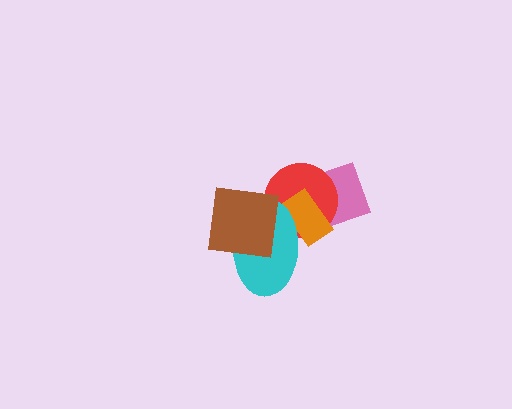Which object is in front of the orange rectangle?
The cyan ellipse is in front of the orange rectangle.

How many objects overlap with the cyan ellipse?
3 objects overlap with the cyan ellipse.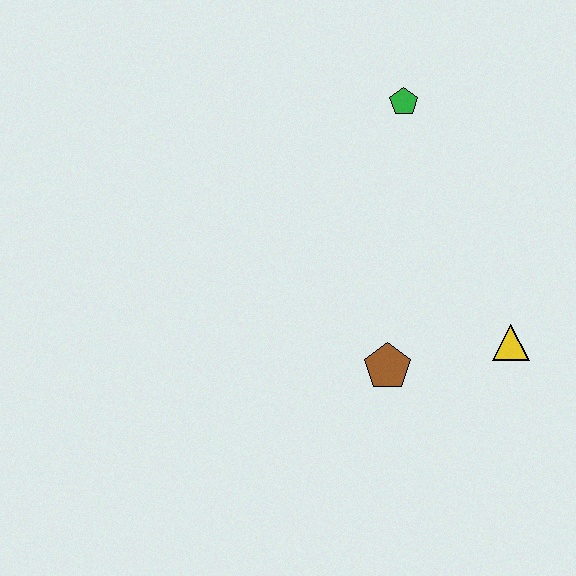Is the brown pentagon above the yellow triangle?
No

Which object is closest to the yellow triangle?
The brown pentagon is closest to the yellow triangle.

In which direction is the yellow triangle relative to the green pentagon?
The yellow triangle is below the green pentagon.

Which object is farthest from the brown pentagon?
The green pentagon is farthest from the brown pentagon.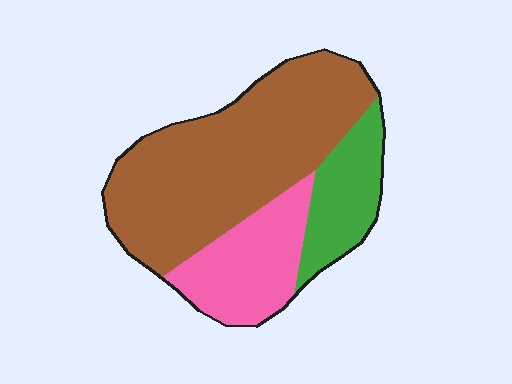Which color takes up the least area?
Green, at roughly 20%.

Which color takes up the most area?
Brown, at roughly 60%.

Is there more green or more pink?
Pink.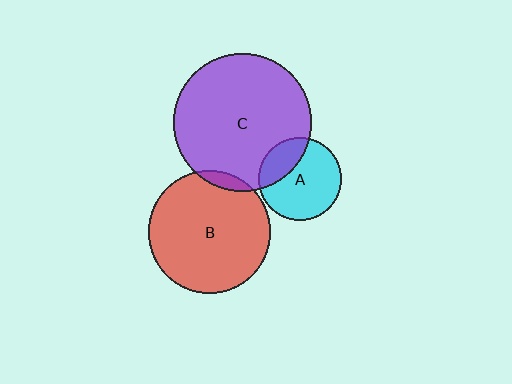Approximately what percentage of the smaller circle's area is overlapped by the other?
Approximately 30%.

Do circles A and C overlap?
Yes.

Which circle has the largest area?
Circle C (purple).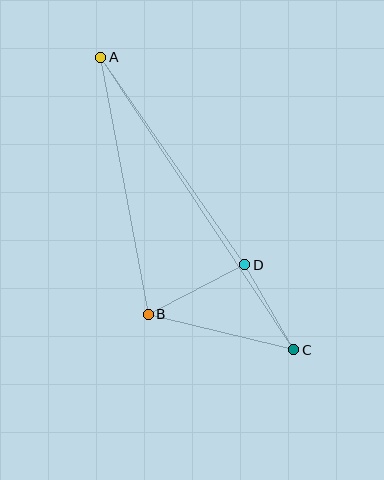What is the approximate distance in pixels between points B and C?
The distance between B and C is approximately 149 pixels.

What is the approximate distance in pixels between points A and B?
The distance between A and B is approximately 262 pixels.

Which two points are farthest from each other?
Points A and C are farthest from each other.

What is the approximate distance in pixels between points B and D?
The distance between B and D is approximately 108 pixels.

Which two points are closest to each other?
Points C and D are closest to each other.